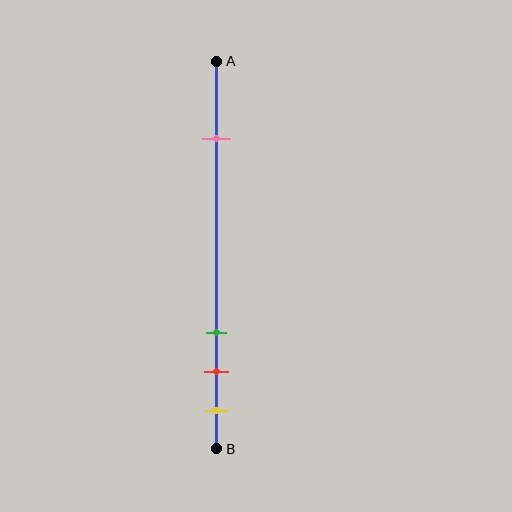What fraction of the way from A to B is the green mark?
The green mark is approximately 70% (0.7) of the way from A to B.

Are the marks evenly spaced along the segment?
No, the marks are not evenly spaced.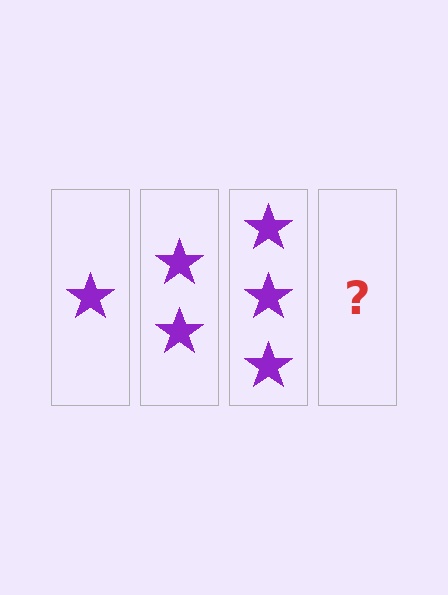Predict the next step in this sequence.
The next step is 4 stars.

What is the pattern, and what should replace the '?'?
The pattern is that each step adds one more star. The '?' should be 4 stars.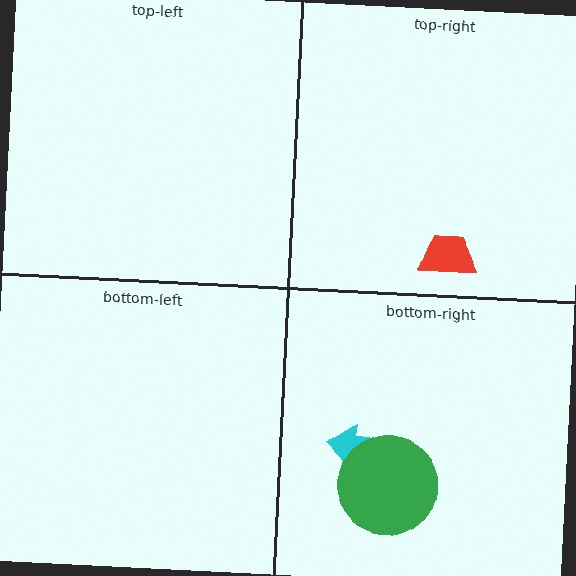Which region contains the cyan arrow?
The bottom-right region.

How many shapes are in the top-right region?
1.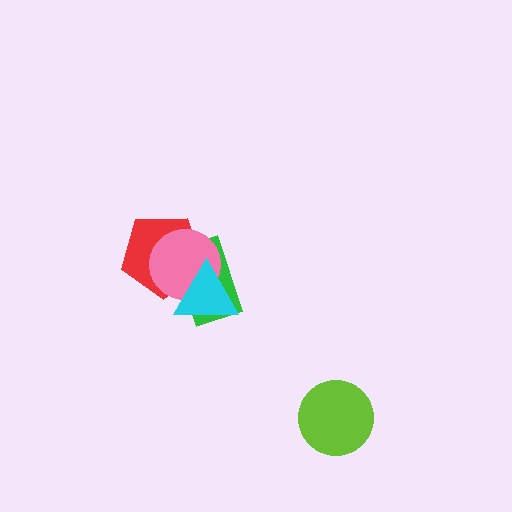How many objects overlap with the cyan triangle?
3 objects overlap with the cyan triangle.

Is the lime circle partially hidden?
No, no other shape covers it.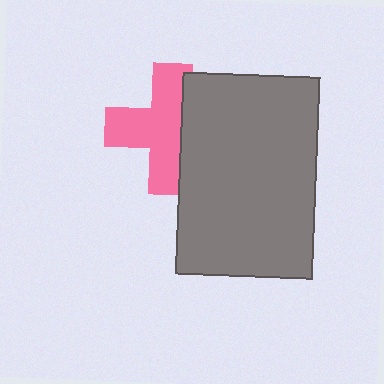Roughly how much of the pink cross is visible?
Most of it is visible (roughly 66%).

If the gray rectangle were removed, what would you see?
You would see the complete pink cross.